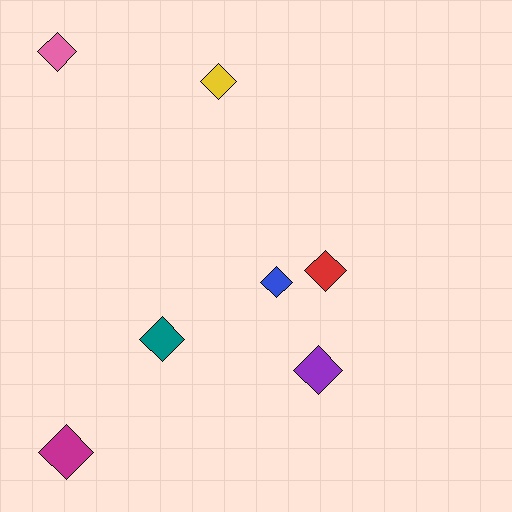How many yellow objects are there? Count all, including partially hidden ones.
There is 1 yellow object.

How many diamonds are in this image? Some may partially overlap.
There are 7 diamonds.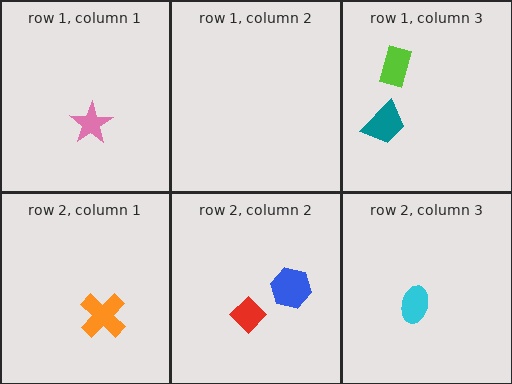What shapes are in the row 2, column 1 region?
The orange cross.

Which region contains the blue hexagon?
The row 2, column 2 region.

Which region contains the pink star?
The row 1, column 1 region.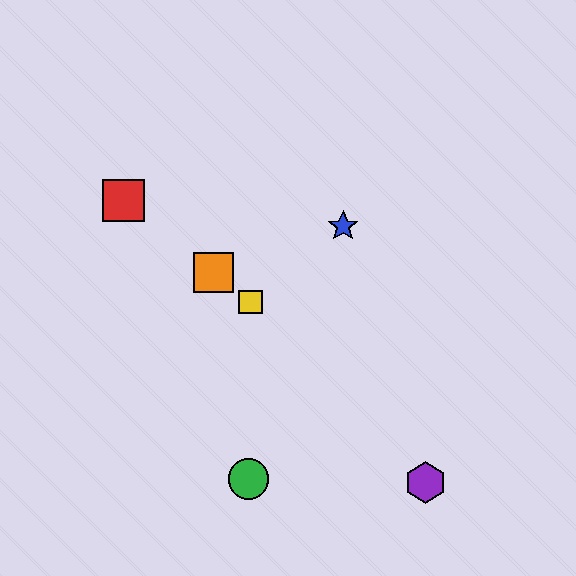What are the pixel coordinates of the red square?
The red square is at (124, 200).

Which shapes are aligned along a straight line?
The red square, the yellow square, the orange square are aligned along a straight line.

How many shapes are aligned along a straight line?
3 shapes (the red square, the yellow square, the orange square) are aligned along a straight line.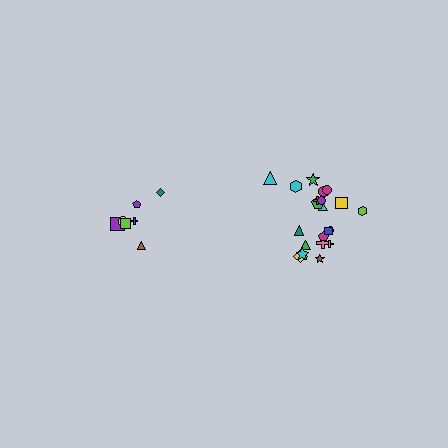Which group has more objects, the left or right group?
The right group.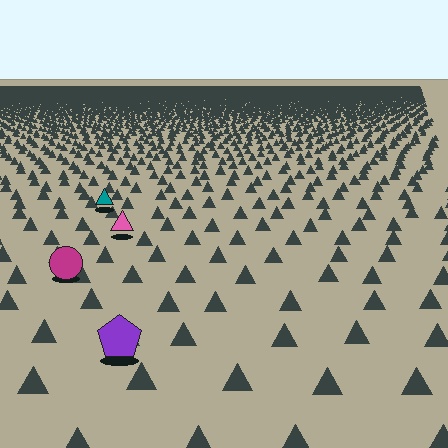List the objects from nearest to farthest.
From nearest to farthest: the purple pentagon, the magenta circle, the pink triangle, the teal triangle.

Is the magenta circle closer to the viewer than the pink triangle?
Yes. The magenta circle is closer — you can tell from the texture gradient: the ground texture is coarser near it.